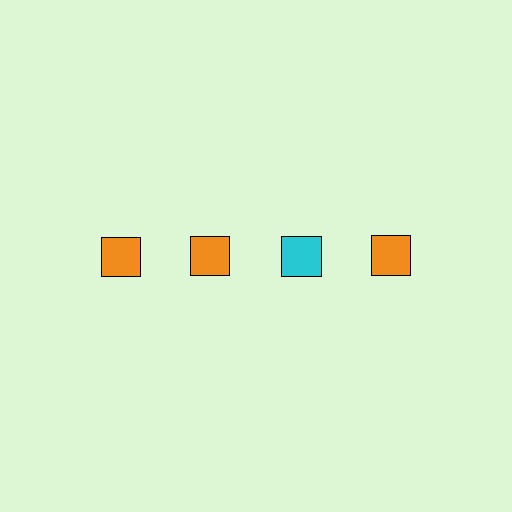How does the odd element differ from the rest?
It has a different color: cyan instead of orange.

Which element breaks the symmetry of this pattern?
The cyan square in the top row, center column breaks the symmetry. All other shapes are orange squares.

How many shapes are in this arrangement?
There are 4 shapes arranged in a grid pattern.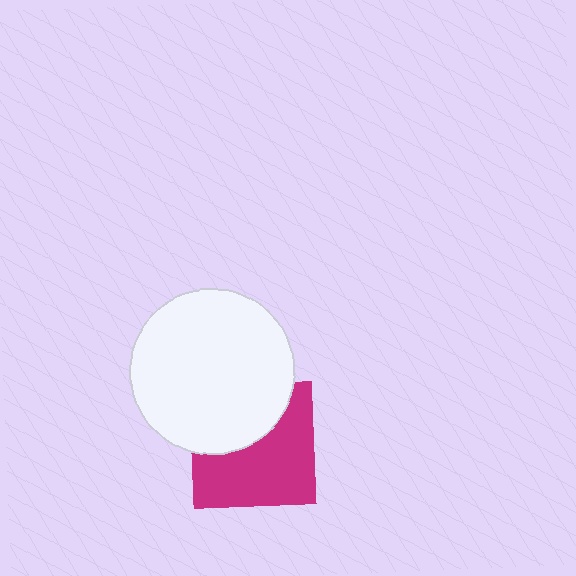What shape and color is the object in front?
The object in front is a white circle.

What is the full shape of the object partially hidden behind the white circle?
The partially hidden object is a magenta square.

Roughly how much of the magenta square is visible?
About half of it is visible (roughly 60%).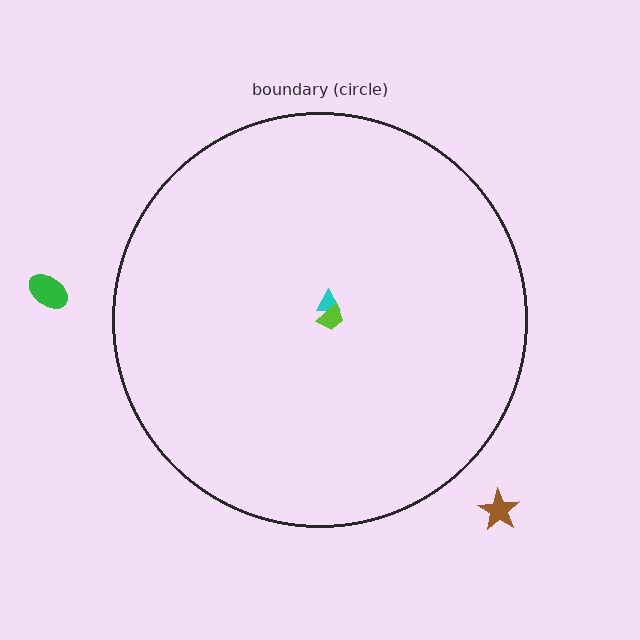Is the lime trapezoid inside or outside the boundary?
Inside.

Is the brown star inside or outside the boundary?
Outside.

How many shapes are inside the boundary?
2 inside, 2 outside.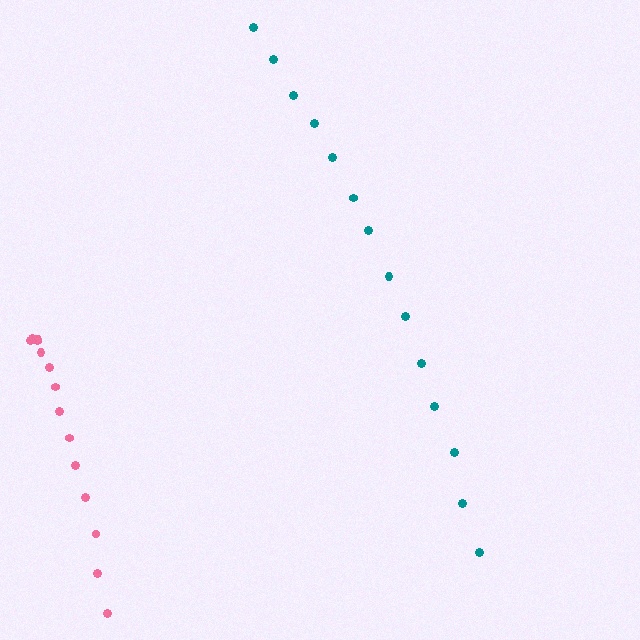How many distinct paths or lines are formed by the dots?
There are 2 distinct paths.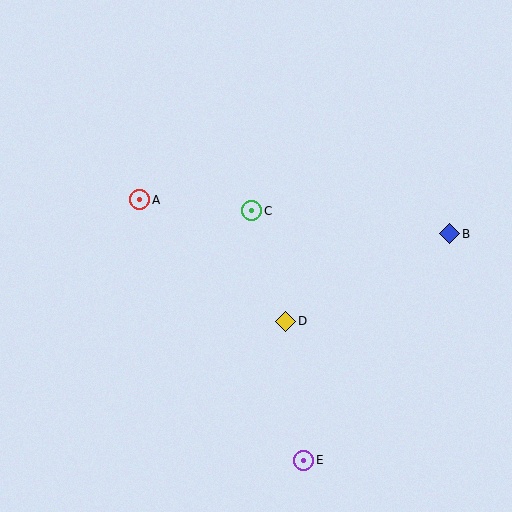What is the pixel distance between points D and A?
The distance between D and A is 190 pixels.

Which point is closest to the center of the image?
Point C at (252, 211) is closest to the center.